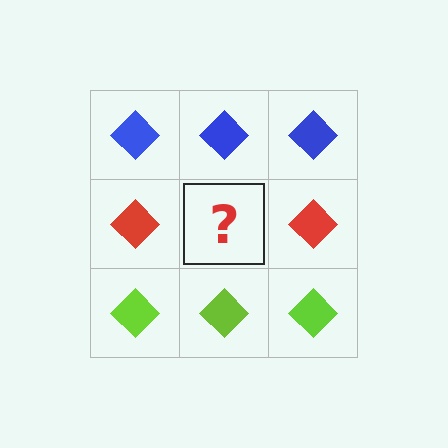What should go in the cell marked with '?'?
The missing cell should contain a red diamond.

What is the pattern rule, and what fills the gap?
The rule is that each row has a consistent color. The gap should be filled with a red diamond.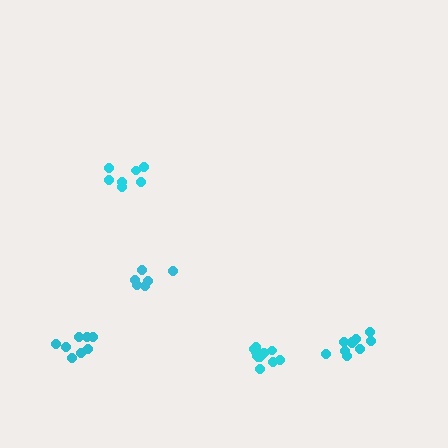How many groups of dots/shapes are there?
There are 5 groups.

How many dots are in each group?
Group 1: 10 dots, Group 2: 12 dots, Group 3: 6 dots, Group 4: 7 dots, Group 5: 8 dots (43 total).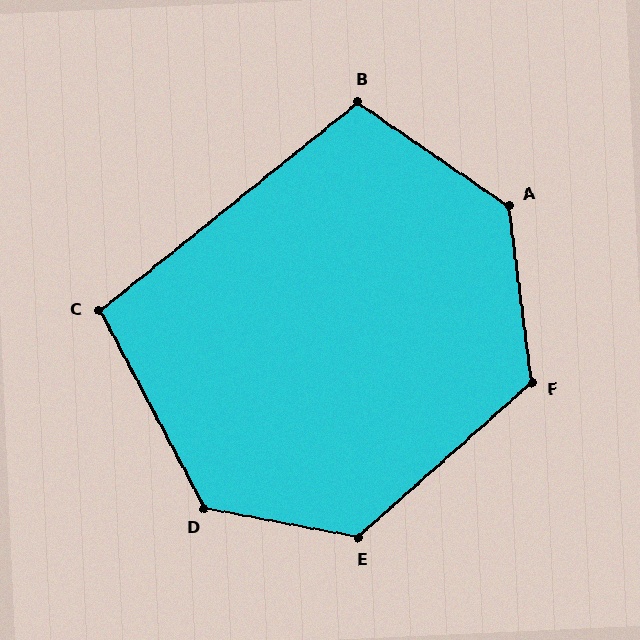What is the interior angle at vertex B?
Approximately 107 degrees (obtuse).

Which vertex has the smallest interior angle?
C, at approximately 101 degrees.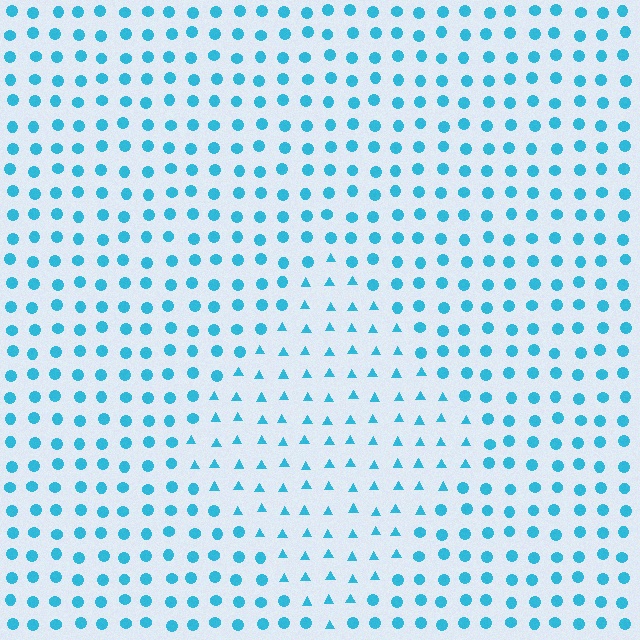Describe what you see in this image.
The image is filled with small cyan elements arranged in a uniform grid. A diamond-shaped region contains triangles, while the surrounding area contains circles. The boundary is defined purely by the change in element shape.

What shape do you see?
I see a diamond.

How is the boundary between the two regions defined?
The boundary is defined by a change in element shape: triangles inside vs. circles outside. All elements share the same color and spacing.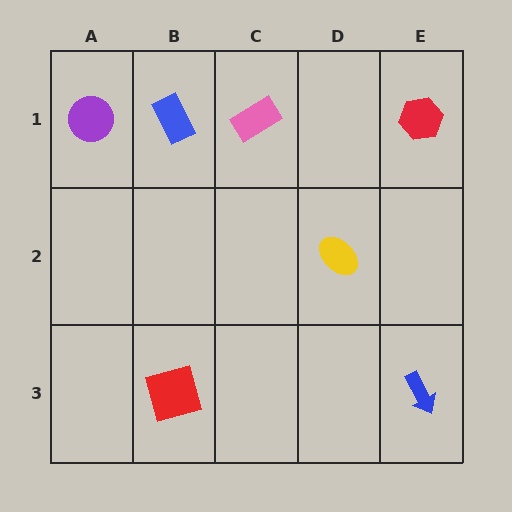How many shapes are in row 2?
1 shape.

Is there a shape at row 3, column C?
No, that cell is empty.